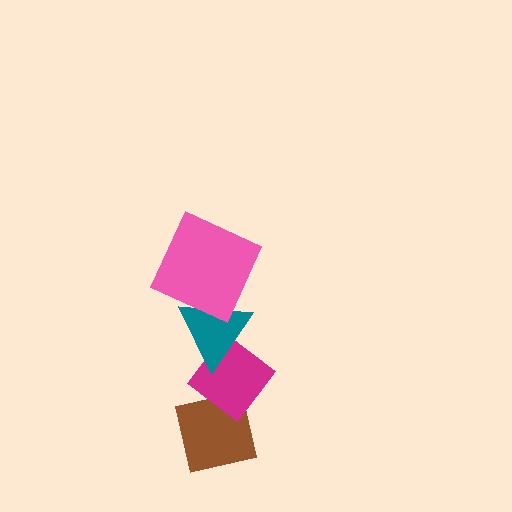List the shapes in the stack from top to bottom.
From top to bottom: the pink square, the teal triangle, the magenta diamond, the brown square.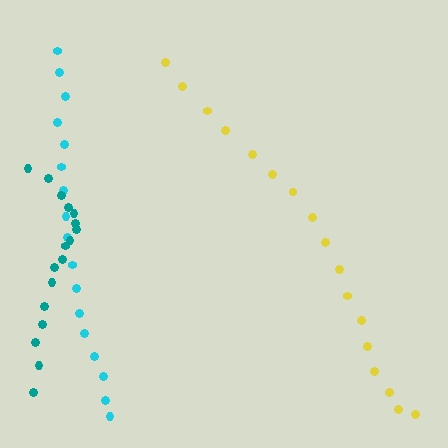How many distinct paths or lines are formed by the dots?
There are 3 distinct paths.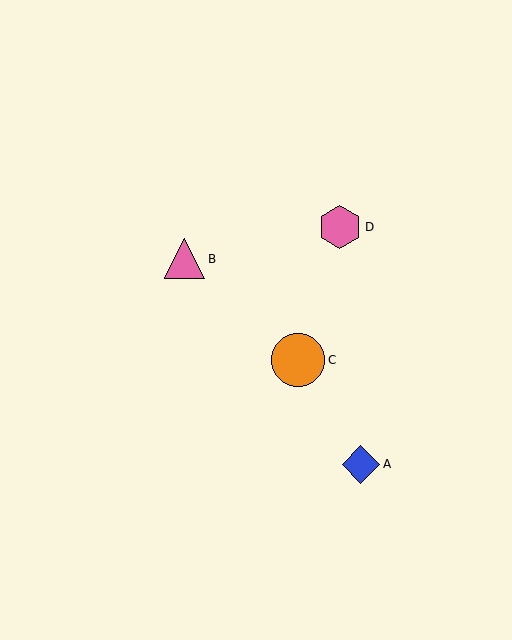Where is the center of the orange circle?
The center of the orange circle is at (298, 360).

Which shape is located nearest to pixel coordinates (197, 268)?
The pink triangle (labeled B) at (185, 259) is nearest to that location.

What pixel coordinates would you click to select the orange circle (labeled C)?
Click at (298, 360) to select the orange circle C.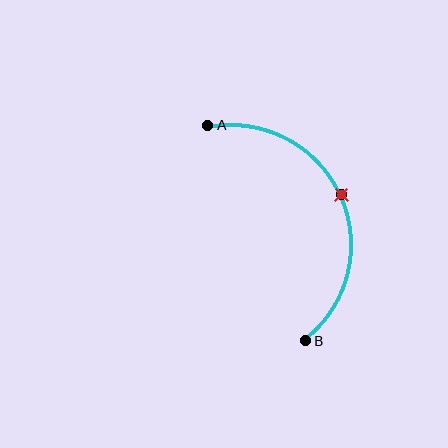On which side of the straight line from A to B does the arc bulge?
The arc bulges to the right of the straight line connecting A and B.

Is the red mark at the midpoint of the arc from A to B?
Yes. The red mark lies on the arc at equal arc-length from both A and B — it is the arc midpoint.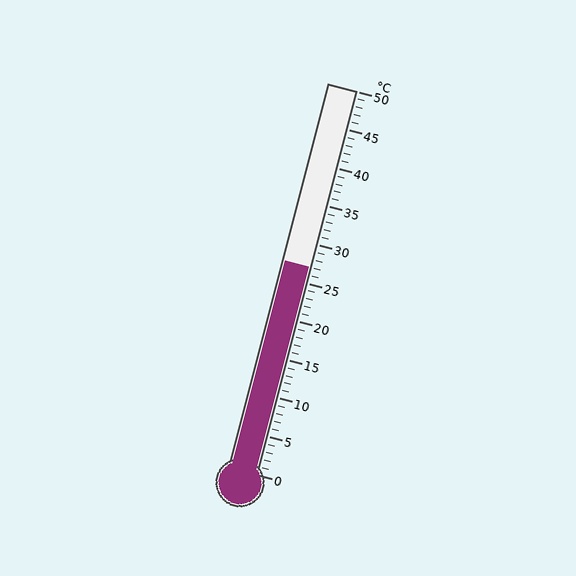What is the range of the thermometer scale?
The thermometer scale ranges from 0°C to 50°C.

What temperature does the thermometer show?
The thermometer shows approximately 27°C.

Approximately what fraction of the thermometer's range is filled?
The thermometer is filled to approximately 55% of its range.